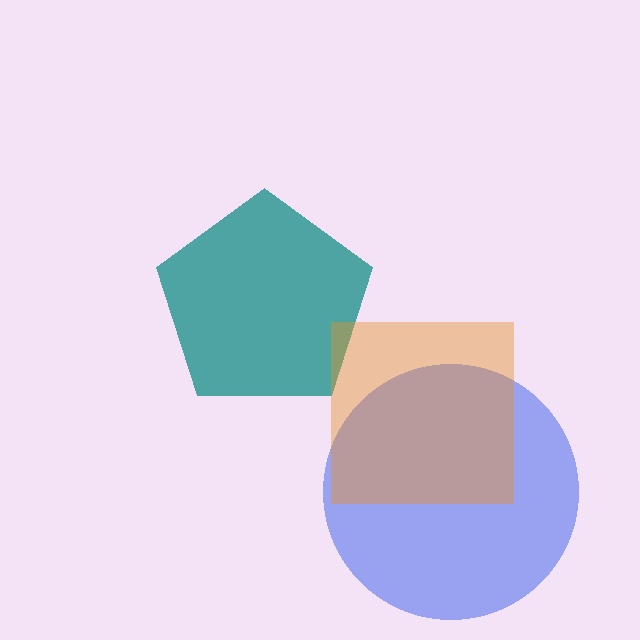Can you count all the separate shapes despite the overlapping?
Yes, there are 3 separate shapes.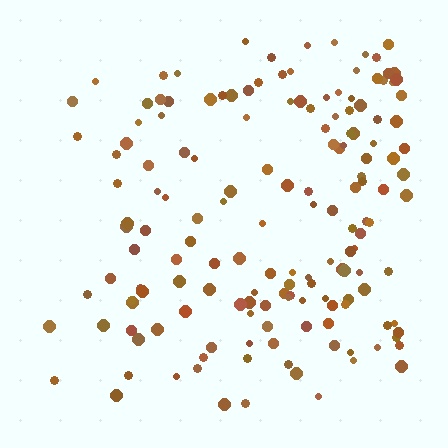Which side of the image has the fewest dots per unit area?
The left.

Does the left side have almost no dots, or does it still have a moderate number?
Still a moderate number, just noticeably fewer than the right.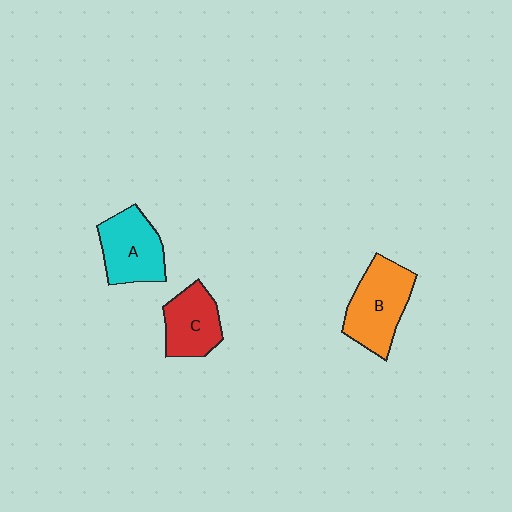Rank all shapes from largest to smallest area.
From largest to smallest: B (orange), A (cyan), C (red).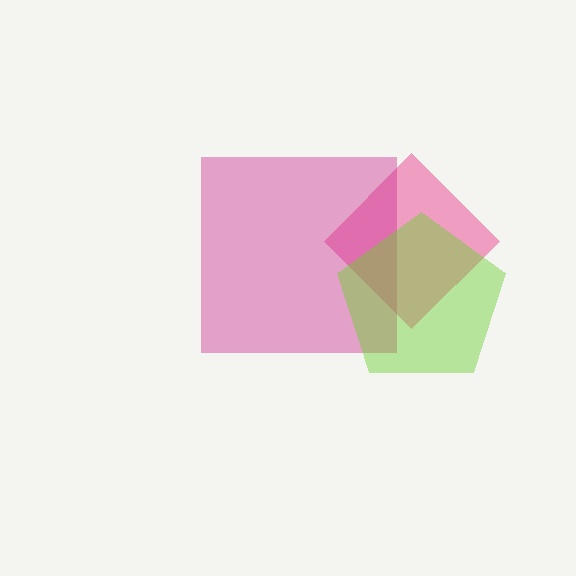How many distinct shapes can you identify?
There are 3 distinct shapes: a pink diamond, a magenta square, a lime pentagon.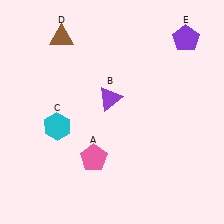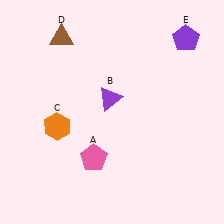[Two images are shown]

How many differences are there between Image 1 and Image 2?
There is 1 difference between the two images.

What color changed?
The hexagon (C) changed from cyan in Image 1 to orange in Image 2.